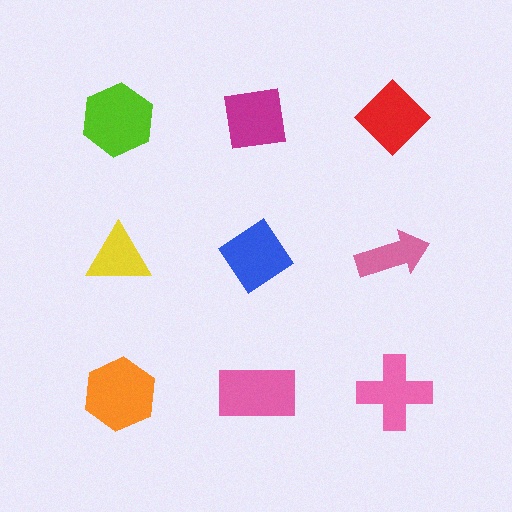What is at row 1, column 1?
A lime hexagon.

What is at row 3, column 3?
A pink cross.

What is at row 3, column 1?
An orange hexagon.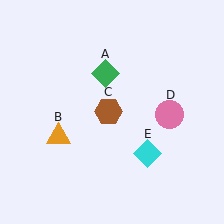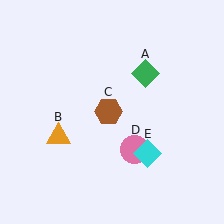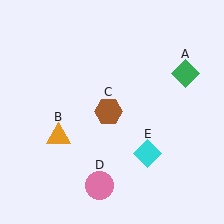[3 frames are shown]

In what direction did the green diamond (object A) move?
The green diamond (object A) moved right.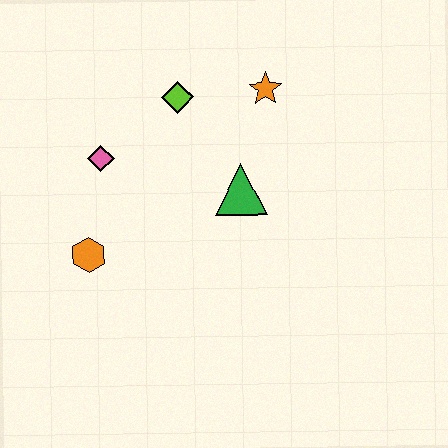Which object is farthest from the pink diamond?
The orange star is farthest from the pink diamond.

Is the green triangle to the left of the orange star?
Yes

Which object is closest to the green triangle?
The orange star is closest to the green triangle.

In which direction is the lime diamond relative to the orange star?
The lime diamond is to the left of the orange star.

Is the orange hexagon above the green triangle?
No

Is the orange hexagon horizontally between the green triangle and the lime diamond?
No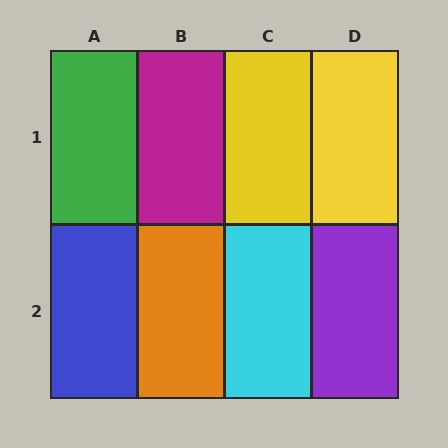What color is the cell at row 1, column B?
Magenta.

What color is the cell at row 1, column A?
Green.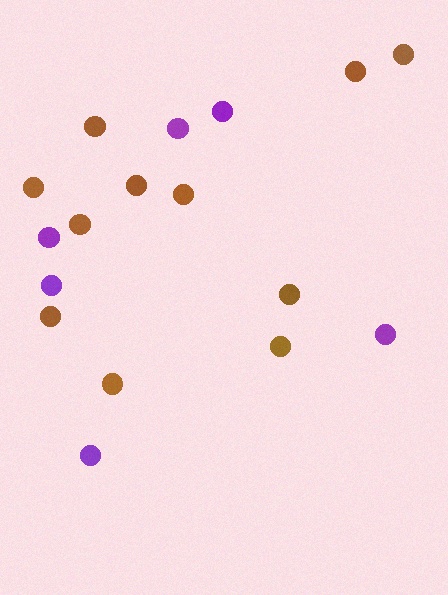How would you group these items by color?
There are 2 groups: one group of purple circles (6) and one group of brown circles (11).